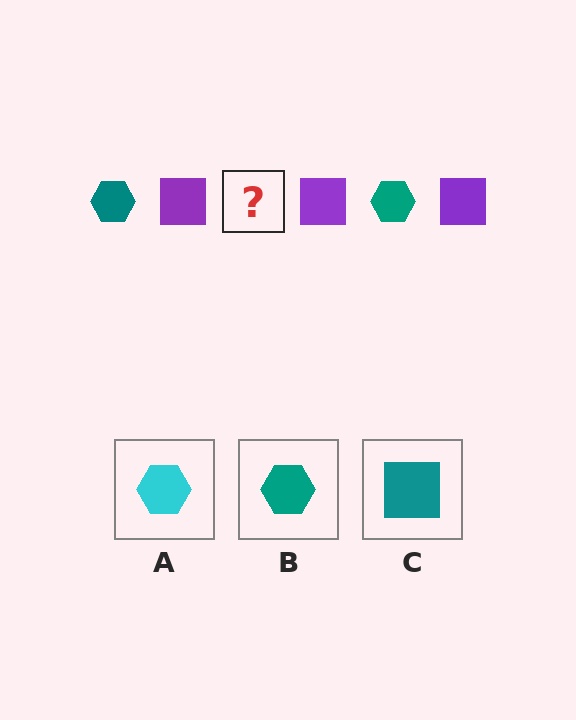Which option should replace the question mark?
Option B.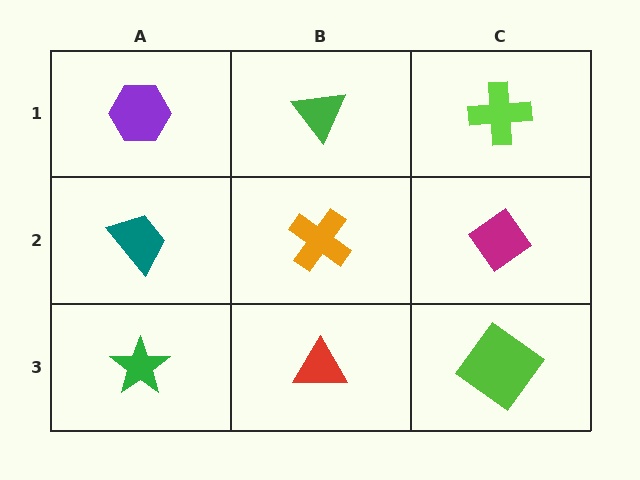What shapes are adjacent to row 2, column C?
A lime cross (row 1, column C), a lime diamond (row 3, column C), an orange cross (row 2, column B).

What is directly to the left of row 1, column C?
A green triangle.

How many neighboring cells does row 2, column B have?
4.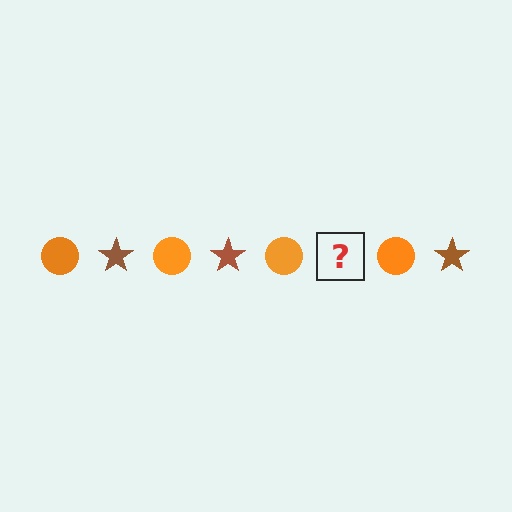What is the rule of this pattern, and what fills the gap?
The rule is that the pattern alternates between orange circle and brown star. The gap should be filled with a brown star.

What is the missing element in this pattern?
The missing element is a brown star.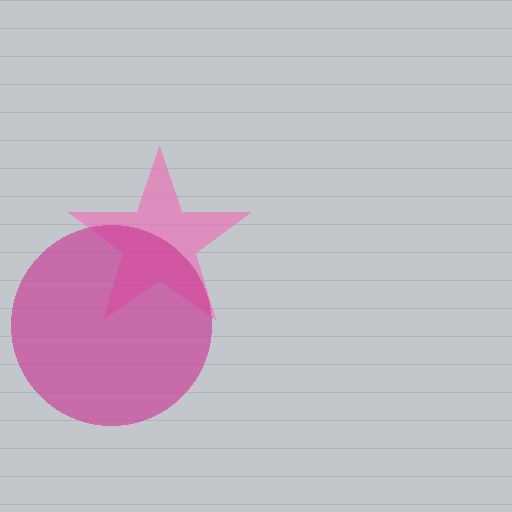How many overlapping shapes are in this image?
There are 2 overlapping shapes in the image.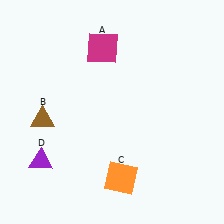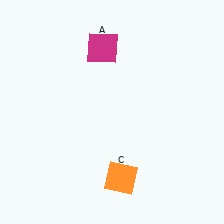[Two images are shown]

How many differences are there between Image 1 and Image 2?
There are 2 differences between the two images.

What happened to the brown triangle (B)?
The brown triangle (B) was removed in Image 2. It was in the bottom-left area of Image 1.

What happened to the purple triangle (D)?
The purple triangle (D) was removed in Image 2. It was in the bottom-left area of Image 1.